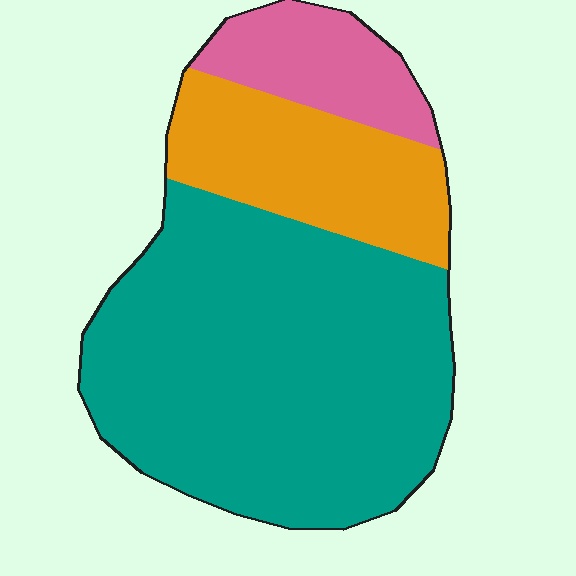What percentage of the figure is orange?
Orange takes up about one fifth (1/5) of the figure.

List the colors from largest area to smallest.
From largest to smallest: teal, orange, pink.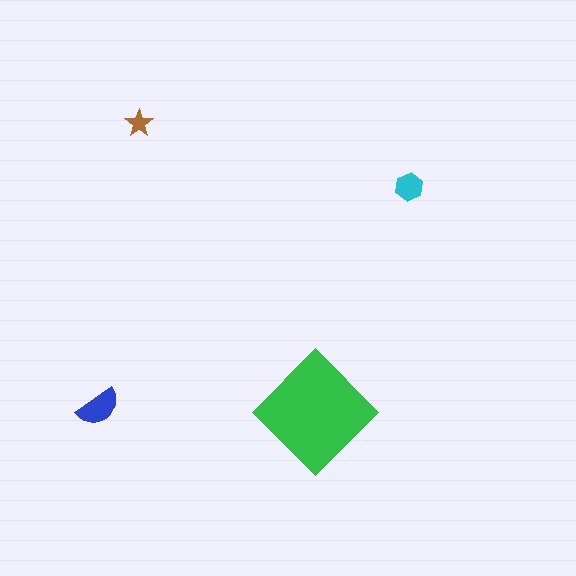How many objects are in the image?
There are 4 objects in the image.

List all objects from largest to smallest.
The green diamond, the blue semicircle, the cyan hexagon, the brown star.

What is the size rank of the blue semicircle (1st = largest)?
2nd.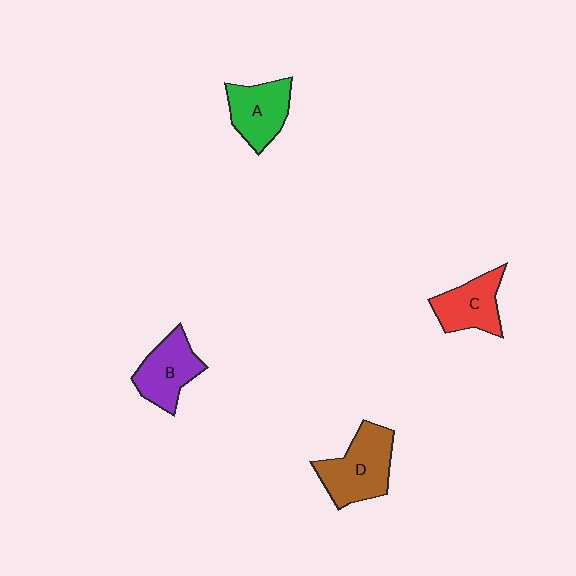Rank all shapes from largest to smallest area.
From largest to smallest: D (brown), B (purple), A (green), C (red).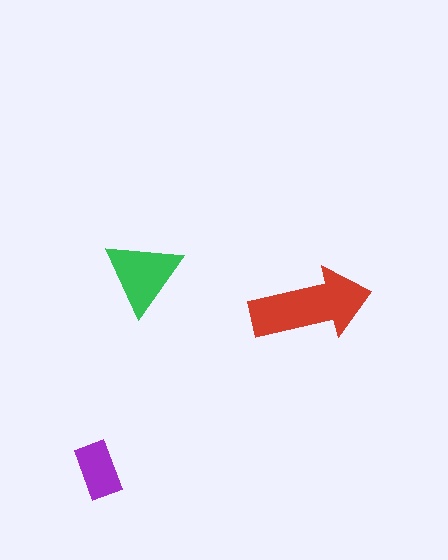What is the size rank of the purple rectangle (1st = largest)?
3rd.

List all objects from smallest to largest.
The purple rectangle, the green triangle, the red arrow.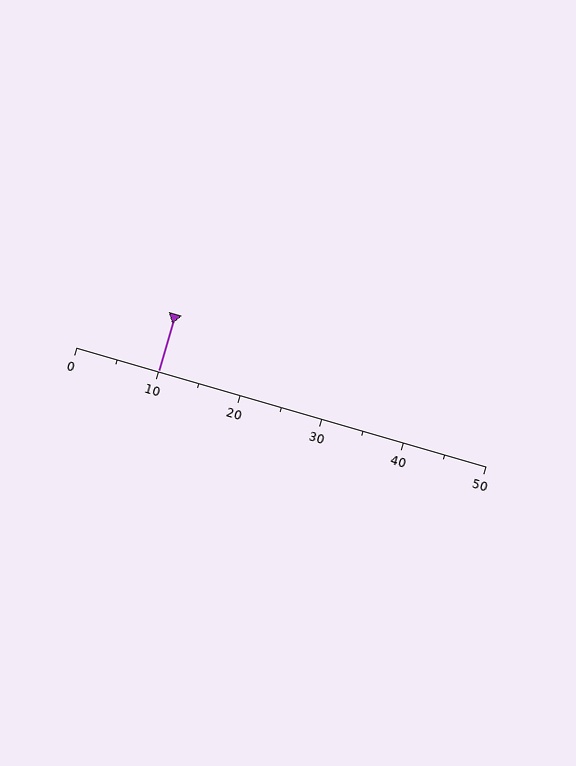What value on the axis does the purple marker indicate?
The marker indicates approximately 10.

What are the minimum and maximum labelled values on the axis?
The axis runs from 0 to 50.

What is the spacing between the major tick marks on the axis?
The major ticks are spaced 10 apart.